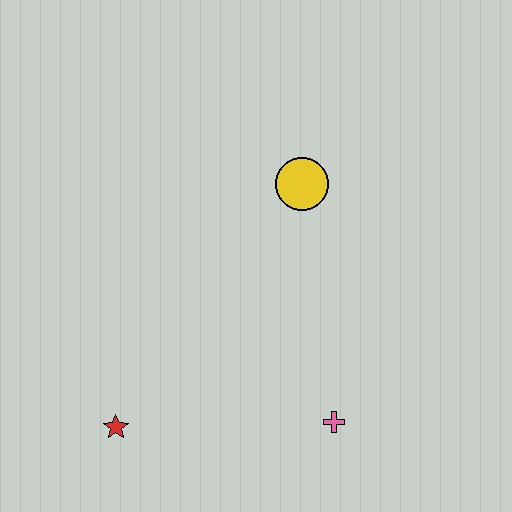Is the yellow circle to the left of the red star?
No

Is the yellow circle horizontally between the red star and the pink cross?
Yes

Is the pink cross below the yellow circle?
Yes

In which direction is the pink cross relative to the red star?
The pink cross is to the right of the red star.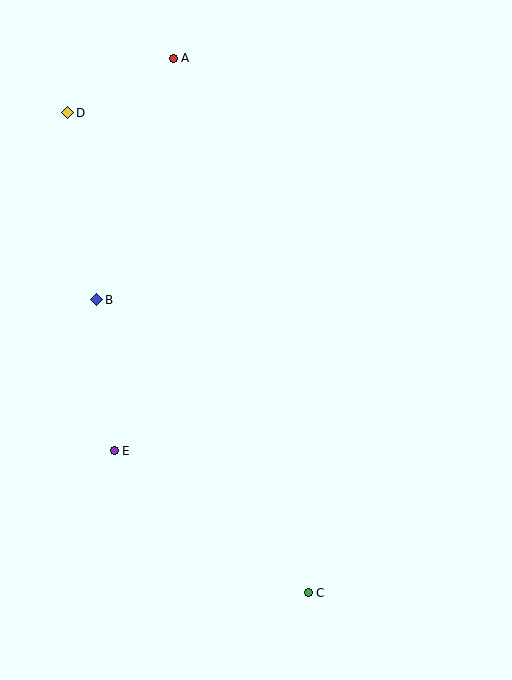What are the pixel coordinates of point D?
Point D is at (68, 113).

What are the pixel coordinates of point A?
Point A is at (173, 58).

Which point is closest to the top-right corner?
Point A is closest to the top-right corner.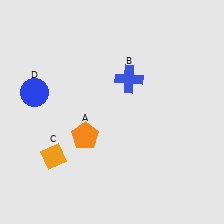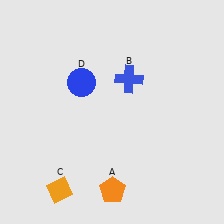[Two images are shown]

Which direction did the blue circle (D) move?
The blue circle (D) moved right.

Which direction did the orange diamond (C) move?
The orange diamond (C) moved down.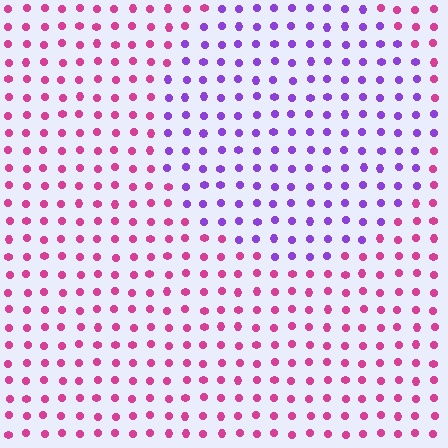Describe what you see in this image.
The image is filled with small magenta elements in a uniform arrangement. A circle-shaped region is visible where the elements are tinted to a slightly different hue, forming a subtle color boundary.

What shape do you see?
I see a circle.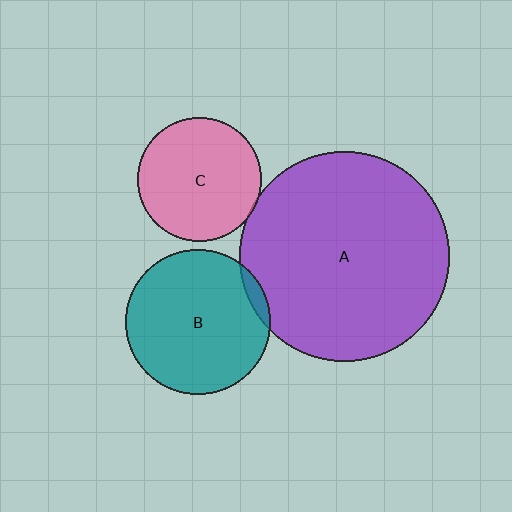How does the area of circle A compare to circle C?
Approximately 2.8 times.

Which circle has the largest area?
Circle A (purple).